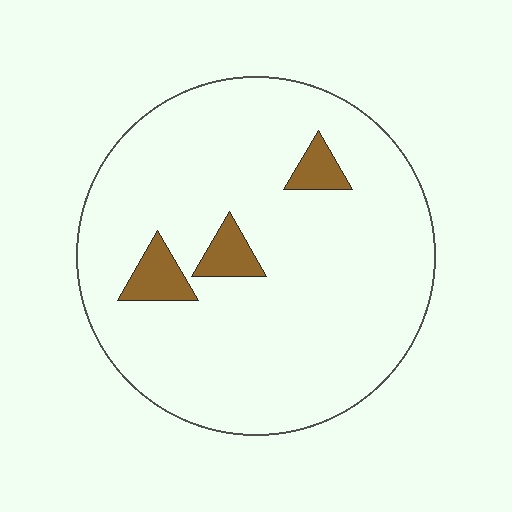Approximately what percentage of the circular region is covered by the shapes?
Approximately 5%.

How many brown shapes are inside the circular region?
3.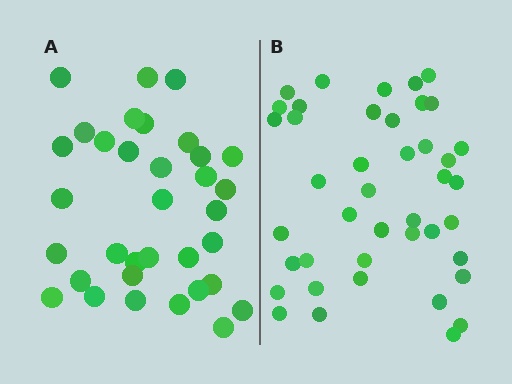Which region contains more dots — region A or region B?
Region B (the right region) has more dots.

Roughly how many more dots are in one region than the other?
Region B has roughly 8 or so more dots than region A.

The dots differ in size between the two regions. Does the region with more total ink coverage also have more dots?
No. Region A has more total ink coverage because its dots are larger, but region B actually contains more individual dots. Total area can be misleading — the number of items is what matters here.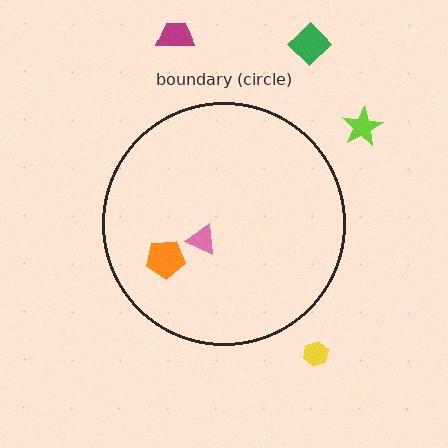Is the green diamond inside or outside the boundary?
Outside.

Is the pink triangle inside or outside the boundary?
Inside.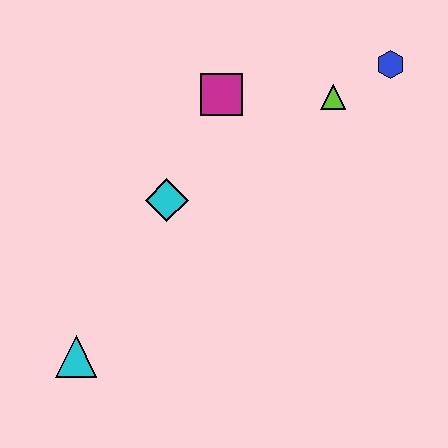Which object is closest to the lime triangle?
The blue hexagon is closest to the lime triangle.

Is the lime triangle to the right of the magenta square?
Yes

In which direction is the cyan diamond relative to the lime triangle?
The cyan diamond is to the left of the lime triangle.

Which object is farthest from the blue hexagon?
The cyan triangle is farthest from the blue hexagon.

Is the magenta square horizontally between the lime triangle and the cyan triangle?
Yes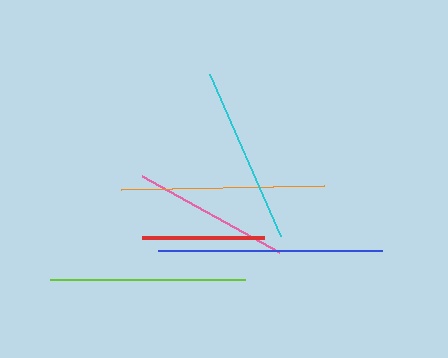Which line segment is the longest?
The blue line is the longest at approximately 224 pixels.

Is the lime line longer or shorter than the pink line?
The lime line is longer than the pink line.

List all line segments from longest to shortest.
From longest to shortest: blue, orange, lime, cyan, pink, red.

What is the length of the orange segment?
The orange segment is approximately 203 pixels long.